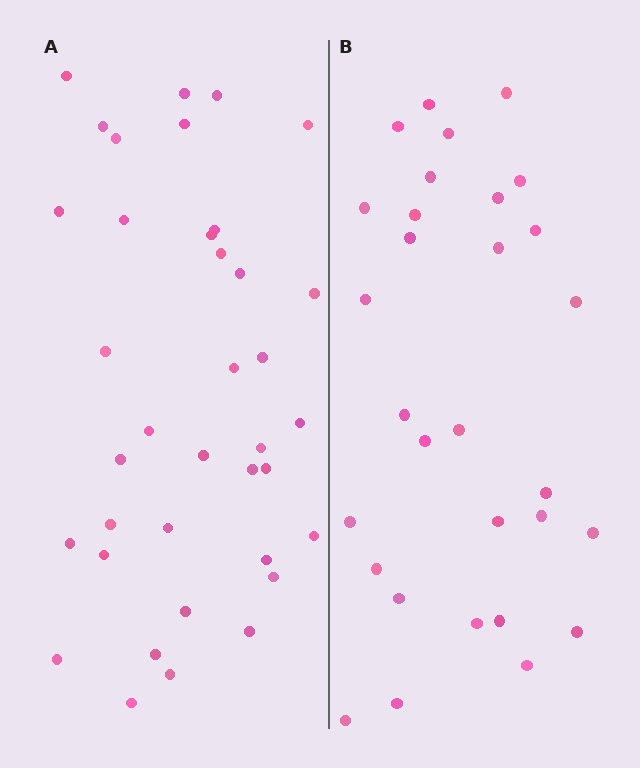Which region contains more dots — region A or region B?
Region A (the left region) has more dots.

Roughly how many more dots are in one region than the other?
Region A has roughly 8 or so more dots than region B.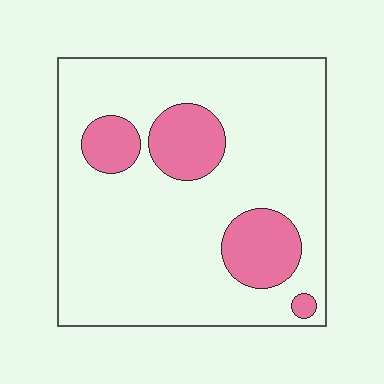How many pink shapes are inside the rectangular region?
4.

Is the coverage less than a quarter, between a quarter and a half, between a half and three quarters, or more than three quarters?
Less than a quarter.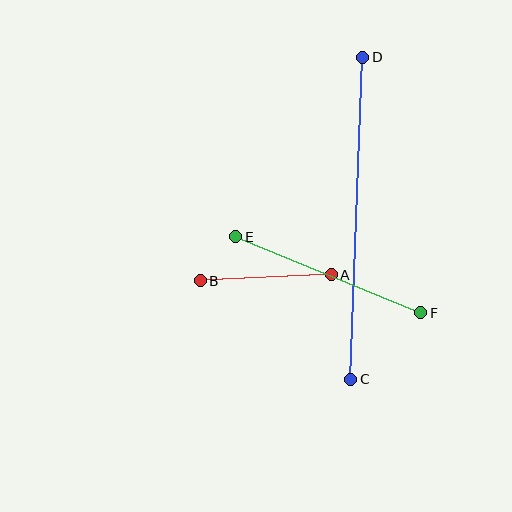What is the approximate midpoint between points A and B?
The midpoint is at approximately (266, 278) pixels.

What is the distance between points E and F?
The distance is approximately 200 pixels.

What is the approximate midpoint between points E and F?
The midpoint is at approximately (328, 275) pixels.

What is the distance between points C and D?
The distance is approximately 323 pixels.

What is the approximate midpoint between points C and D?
The midpoint is at approximately (357, 218) pixels.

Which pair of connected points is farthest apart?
Points C and D are farthest apart.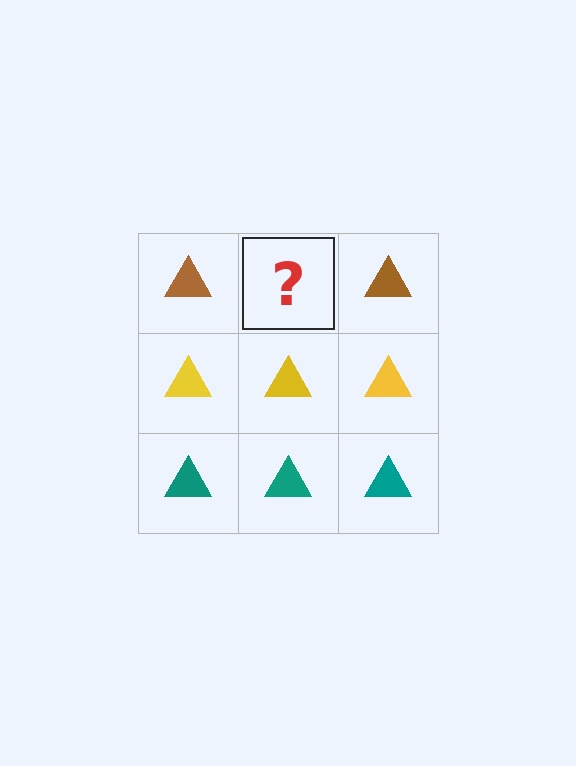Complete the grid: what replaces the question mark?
The question mark should be replaced with a brown triangle.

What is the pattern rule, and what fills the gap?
The rule is that each row has a consistent color. The gap should be filled with a brown triangle.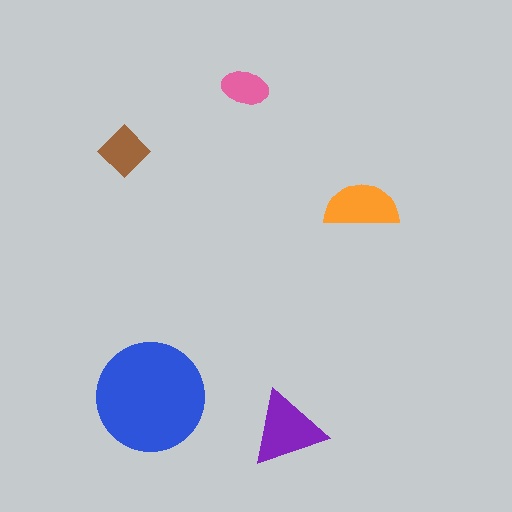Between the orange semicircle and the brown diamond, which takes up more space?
The orange semicircle.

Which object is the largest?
The blue circle.